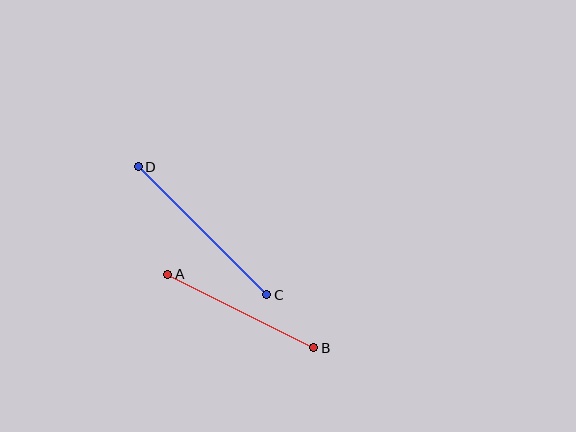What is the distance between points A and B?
The distance is approximately 163 pixels.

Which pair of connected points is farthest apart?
Points C and D are farthest apart.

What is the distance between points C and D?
The distance is approximately 182 pixels.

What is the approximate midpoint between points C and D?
The midpoint is at approximately (203, 231) pixels.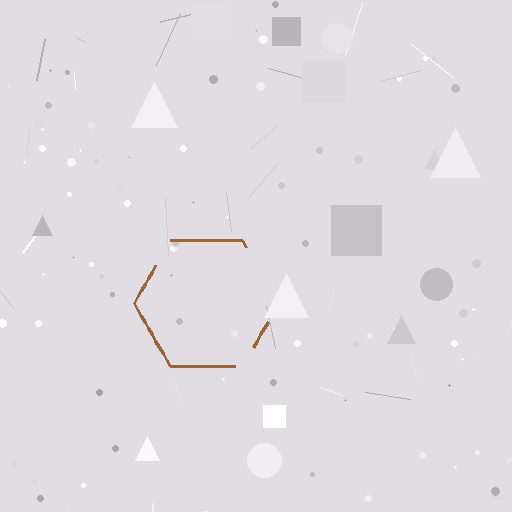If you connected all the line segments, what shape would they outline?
They would outline a hexagon.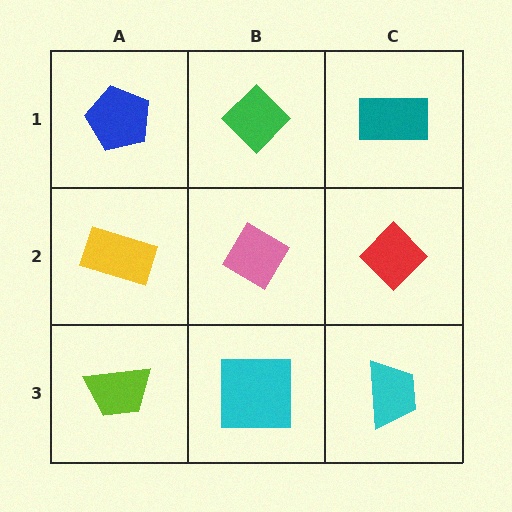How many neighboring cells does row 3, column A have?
2.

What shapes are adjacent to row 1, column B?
A pink diamond (row 2, column B), a blue pentagon (row 1, column A), a teal rectangle (row 1, column C).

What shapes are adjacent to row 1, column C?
A red diamond (row 2, column C), a green diamond (row 1, column B).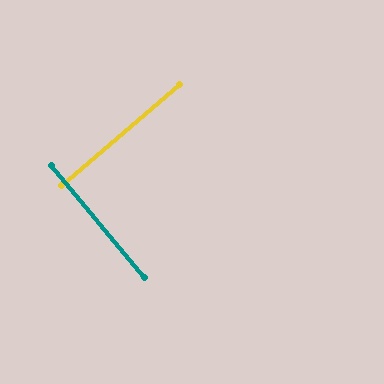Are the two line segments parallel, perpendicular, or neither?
Perpendicular — they meet at approximately 89°.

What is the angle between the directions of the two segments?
Approximately 89 degrees.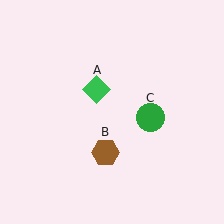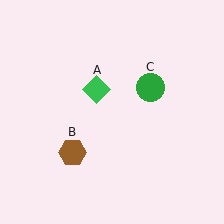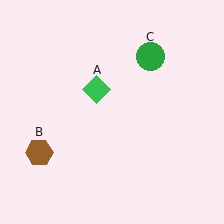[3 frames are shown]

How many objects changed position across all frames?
2 objects changed position: brown hexagon (object B), green circle (object C).